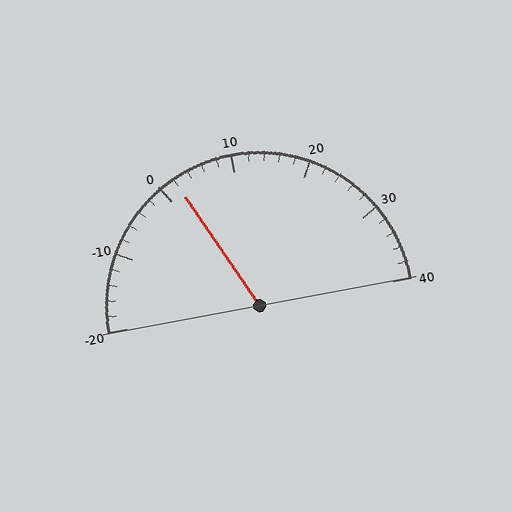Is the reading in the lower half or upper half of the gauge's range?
The reading is in the lower half of the range (-20 to 40).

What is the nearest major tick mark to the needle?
The nearest major tick mark is 0.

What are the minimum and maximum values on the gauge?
The gauge ranges from -20 to 40.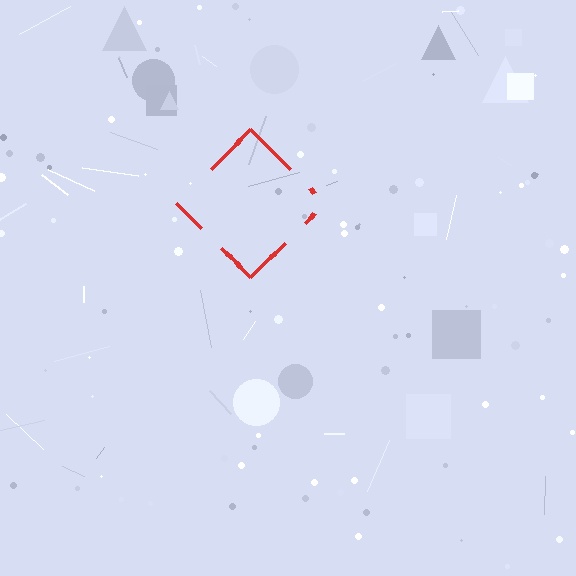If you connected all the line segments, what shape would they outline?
They would outline a diamond.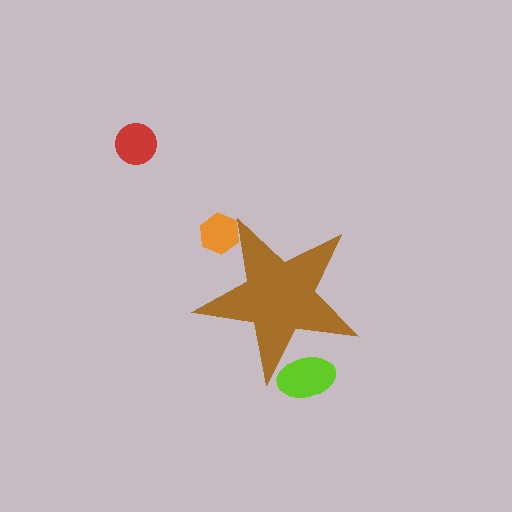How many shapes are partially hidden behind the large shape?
2 shapes are partially hidden.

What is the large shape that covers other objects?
A brown star.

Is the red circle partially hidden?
No, the red circle is fully visible.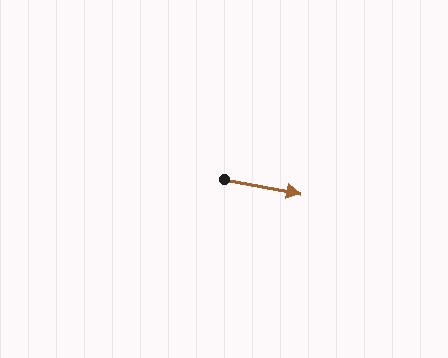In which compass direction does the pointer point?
East.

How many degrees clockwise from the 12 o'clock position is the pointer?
Approximately 101 degrees.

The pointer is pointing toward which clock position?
Roughly 3 o'clock.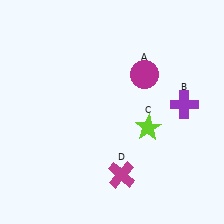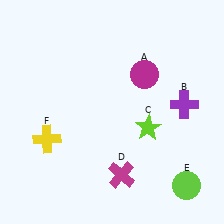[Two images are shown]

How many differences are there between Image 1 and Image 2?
There are 2 differences between the two images.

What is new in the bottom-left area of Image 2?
A yellow cross (F) was added in the bottom-left area of Image 2.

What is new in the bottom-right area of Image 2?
A lime circle (E) was added in the bottom-right area of Image 2.